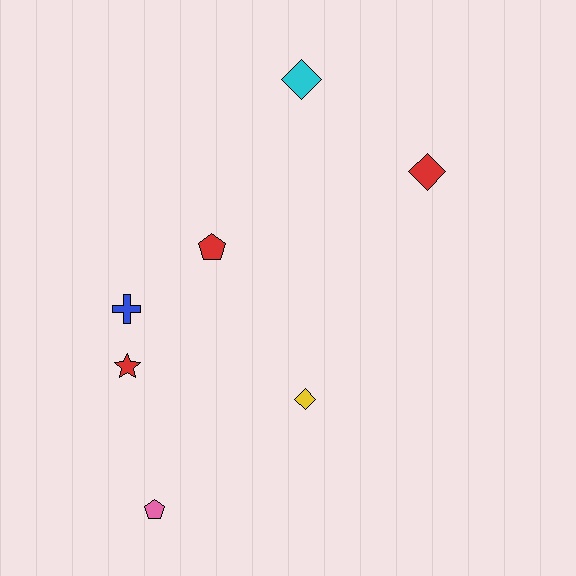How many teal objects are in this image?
There are no teal objects.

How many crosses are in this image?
There is 1 cross.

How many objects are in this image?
There are 7 objects.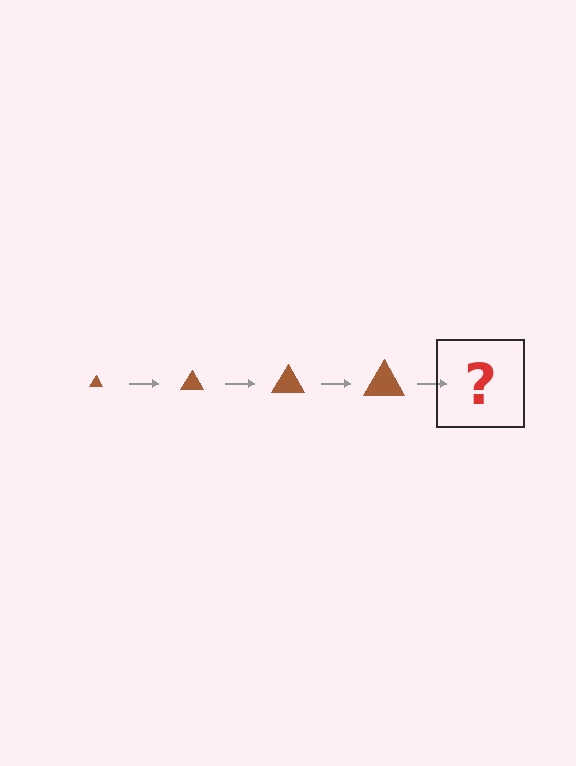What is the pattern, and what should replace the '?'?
The pattern is that the triangle gets progressively larger each step. The '?' should be a brown triangle, larger than the previous one.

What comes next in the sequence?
The next element should be a brown triangle, larger than the previous one.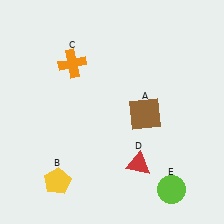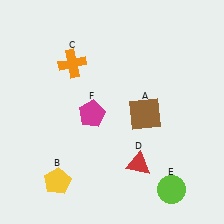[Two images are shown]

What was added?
A magenta pentagon (F) was added in Image 2.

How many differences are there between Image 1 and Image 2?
There is 1 difference between the two images.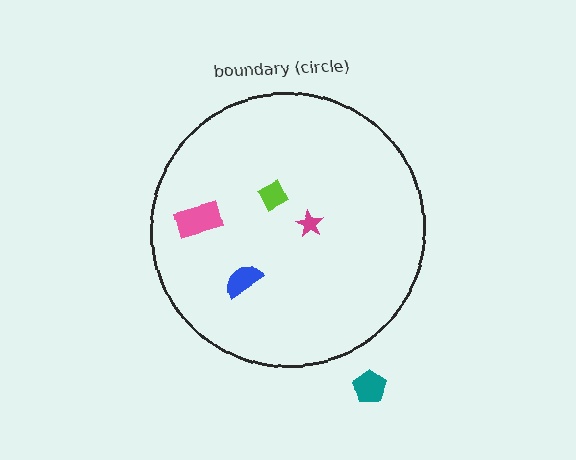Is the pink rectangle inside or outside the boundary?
Inside.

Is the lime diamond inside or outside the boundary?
Inside.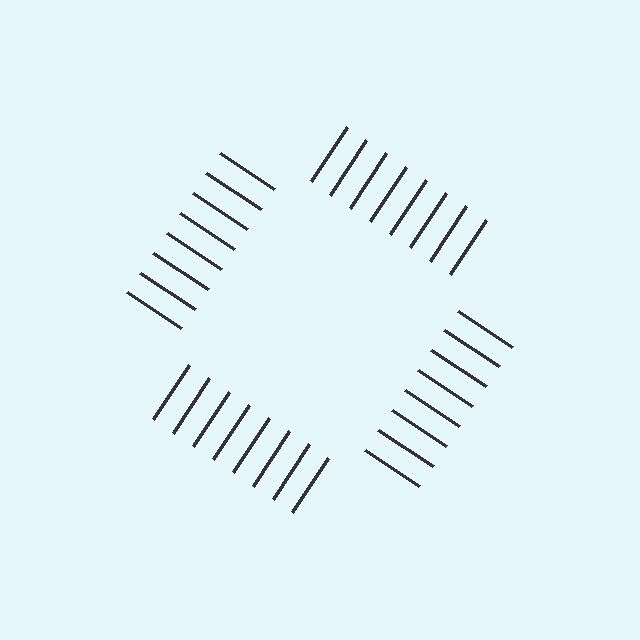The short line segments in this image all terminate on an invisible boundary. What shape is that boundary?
An illusory square — the line segments terminate on its edges but no continuous stroke is drawn.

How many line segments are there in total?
32 — 8 along each of the 4 edges.